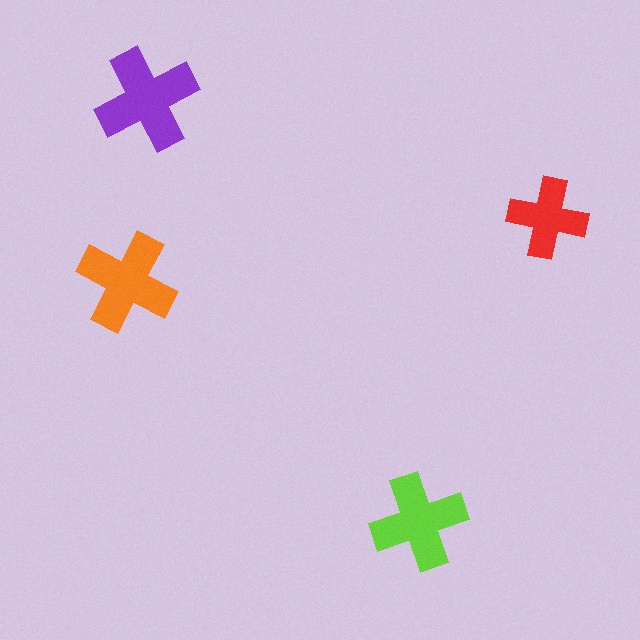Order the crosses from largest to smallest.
the purple one, the orange one, the lime one, the red one.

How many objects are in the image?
There are 4 objects in the image.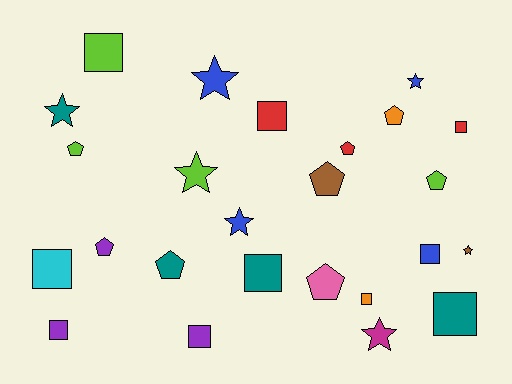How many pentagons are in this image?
There are 8 pentagons.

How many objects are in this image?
There are 25 objects.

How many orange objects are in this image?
There are 2 orange objects.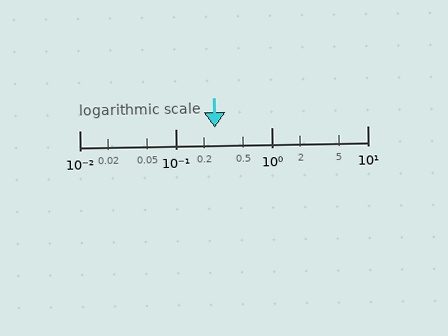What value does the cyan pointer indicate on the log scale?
The pointer indicates approximately 0.26.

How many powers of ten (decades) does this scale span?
The scale spans 3 decades, from 0.01 to 10.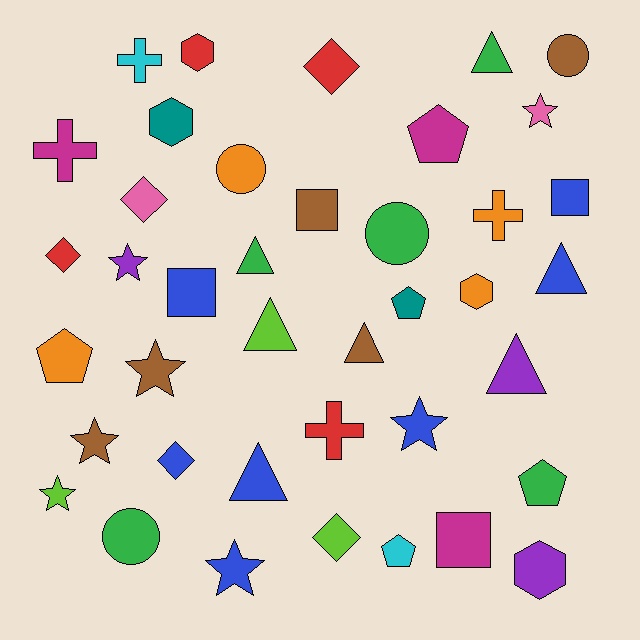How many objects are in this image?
There are 40 objects.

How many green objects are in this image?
There are 5 green objects.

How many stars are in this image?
There are 7 stars.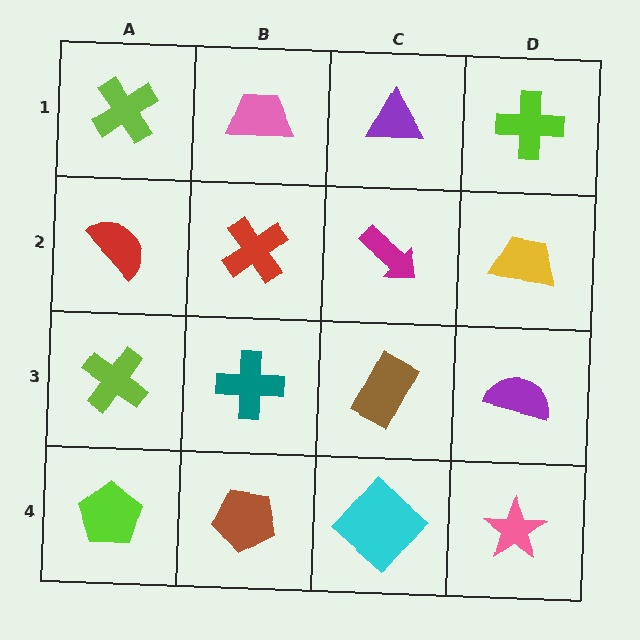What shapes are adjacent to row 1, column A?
A red semicircle (row 2, column A), a pink trapezoid (row 1, column B).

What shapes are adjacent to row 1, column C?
A magenta arrow (row 2, column C), a pink trapezoid (row 1, column B), a lime cross (row 1, column D).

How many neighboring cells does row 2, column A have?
3.